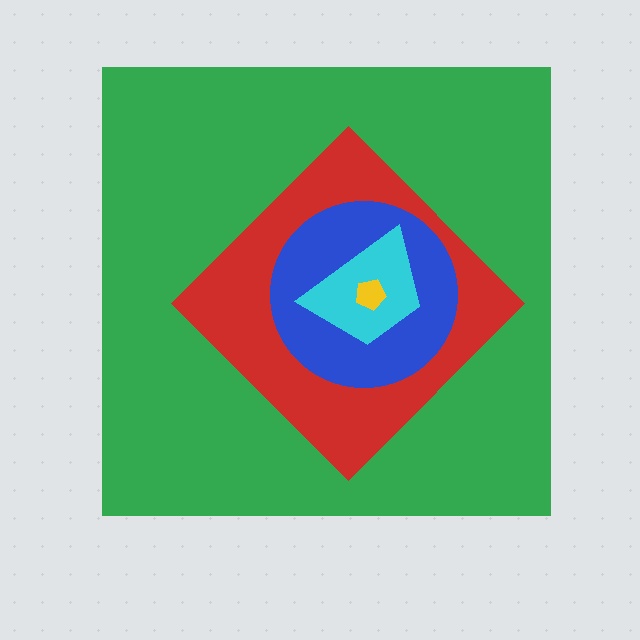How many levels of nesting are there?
5.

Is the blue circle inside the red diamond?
Yes.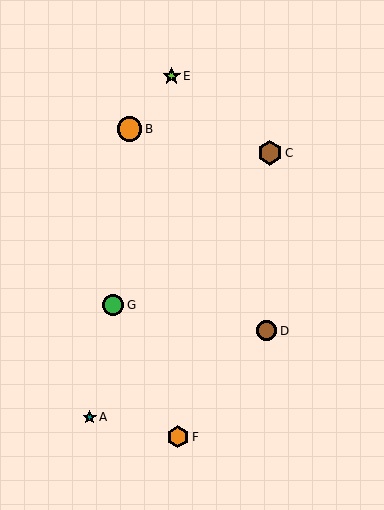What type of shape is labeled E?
Shape E is a lime star.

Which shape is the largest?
The brown hexagon (labeled C) is the largest.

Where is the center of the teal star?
The center of the teal star is at (90, 417).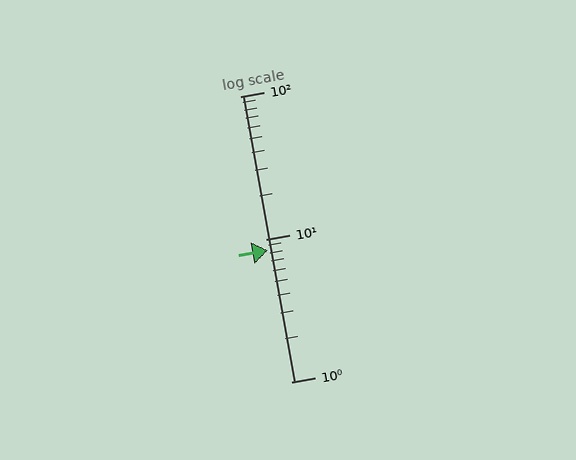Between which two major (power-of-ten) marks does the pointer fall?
The pointer is between 1 and 10.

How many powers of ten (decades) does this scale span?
The scale spans 2 decades, from 1 to 100.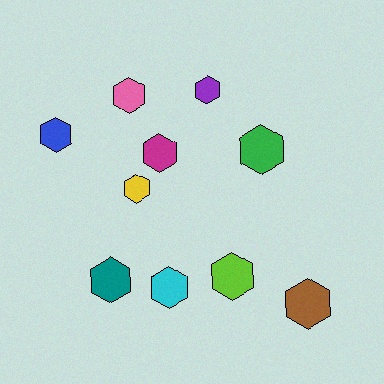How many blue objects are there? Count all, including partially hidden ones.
There is 1 blue object.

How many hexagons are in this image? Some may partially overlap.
There are 10 hexagons.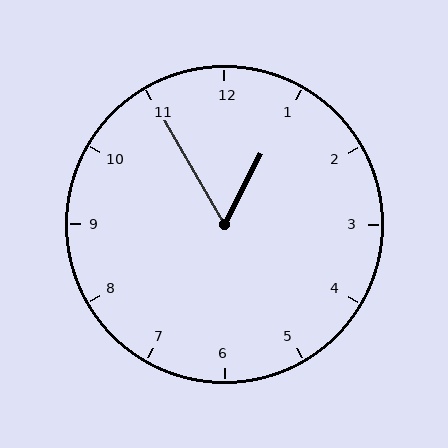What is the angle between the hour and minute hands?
Approximately 58 degrees.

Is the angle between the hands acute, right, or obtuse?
It is acute.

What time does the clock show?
12:55.